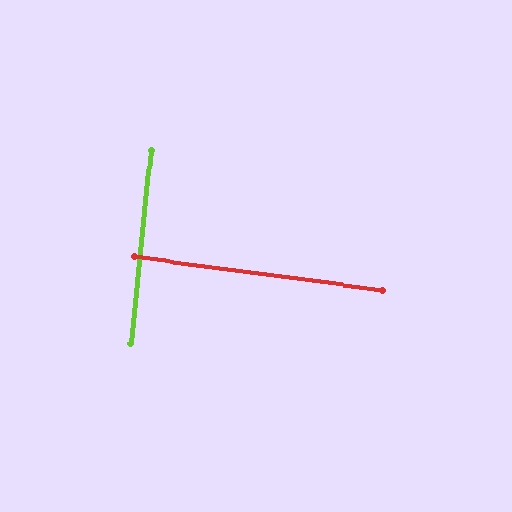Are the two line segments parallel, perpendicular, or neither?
Perpendicular — they meet at approximately 88°.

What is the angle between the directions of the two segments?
Approximately 88 degrees.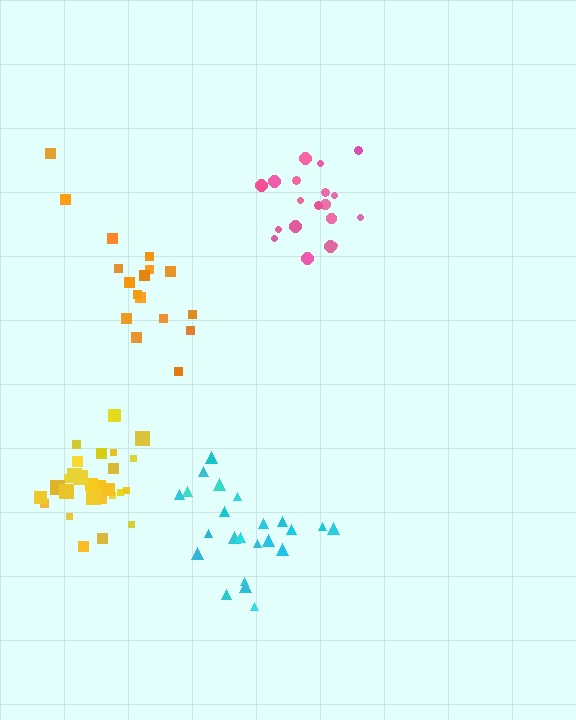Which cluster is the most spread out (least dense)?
Orange.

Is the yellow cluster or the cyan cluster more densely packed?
Yellow.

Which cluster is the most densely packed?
Yellow.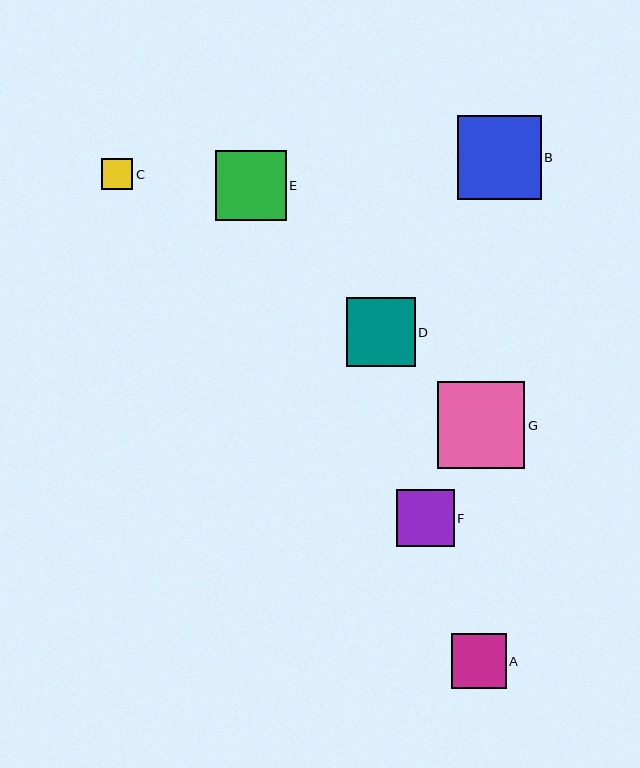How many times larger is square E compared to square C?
Square E is approximately 2.2 times the size of square C.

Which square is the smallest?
Square C is the smallest with a size of approximately 32 pixels.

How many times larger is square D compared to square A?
Square D is approximately 1.3 times the size of square A.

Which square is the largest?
Square G is the largest with a size of approximately 87 pixels.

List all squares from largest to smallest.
From largest to smallest: G, B, E, D, F, A, C.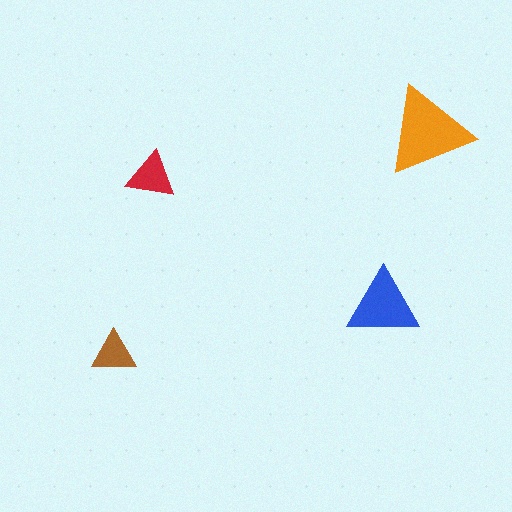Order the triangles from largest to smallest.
the orange one, the blue one, the red one, the brown one.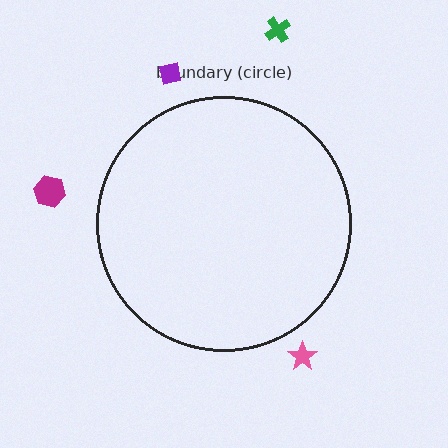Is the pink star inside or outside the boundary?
Outside.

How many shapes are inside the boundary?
0 inside, 4 outside.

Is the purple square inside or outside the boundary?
Outside.